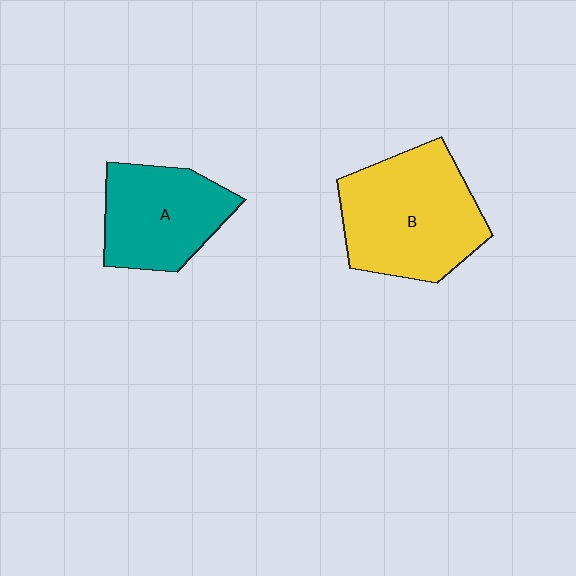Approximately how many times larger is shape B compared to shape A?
Approximately 1.4 times.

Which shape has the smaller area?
Shape A (teal).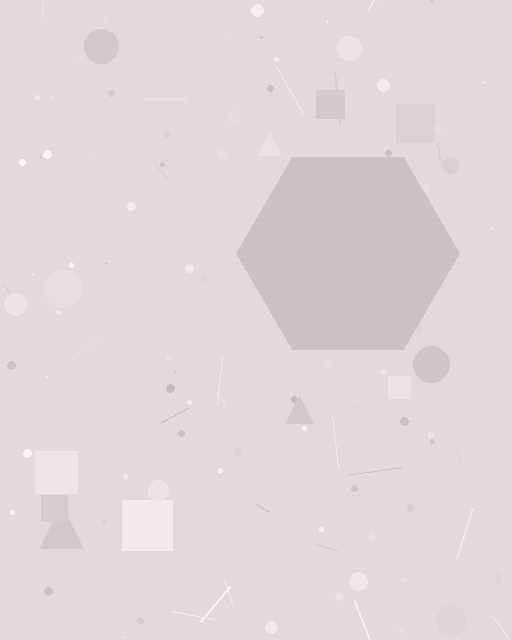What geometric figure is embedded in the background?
A hexagon is embedded in the background.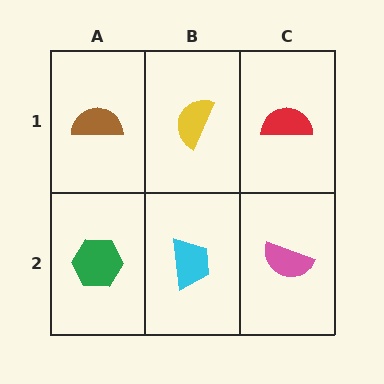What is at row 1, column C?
A red semicircle.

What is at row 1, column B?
A yellow semicircle.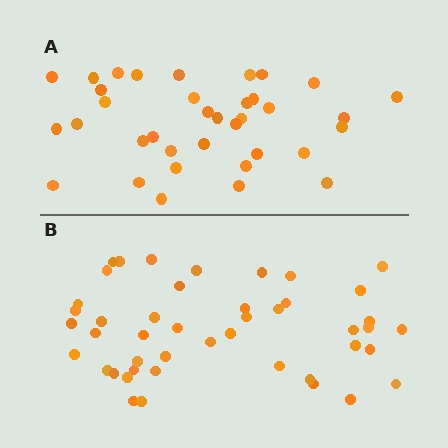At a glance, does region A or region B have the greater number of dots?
Region B (the bottom region) has more dots.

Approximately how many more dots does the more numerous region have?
Region B has roughly 8 or so more dots than region A.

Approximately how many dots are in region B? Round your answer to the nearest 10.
About 40 dots. (The exact count is 45, which rounds to 40.)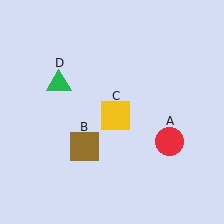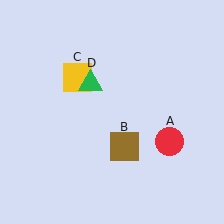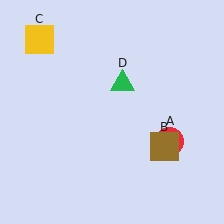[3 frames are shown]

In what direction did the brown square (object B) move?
The brown square (object B) moved right.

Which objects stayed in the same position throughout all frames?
Red circle (object A) remained stationary.